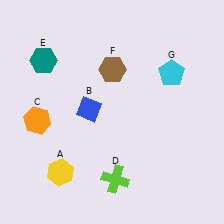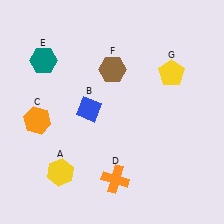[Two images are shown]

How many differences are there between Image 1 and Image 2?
There are 2 differences between the two images.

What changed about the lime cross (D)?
In Image 1, D is lime. In Image 2, it changed to orange.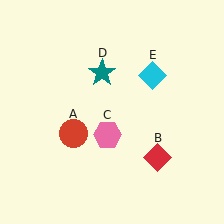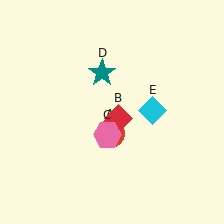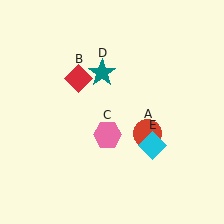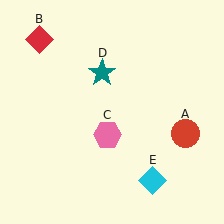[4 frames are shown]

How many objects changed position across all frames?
3 objects changed position: red circle (object A), red diamond (object B), cyan diamond (object E).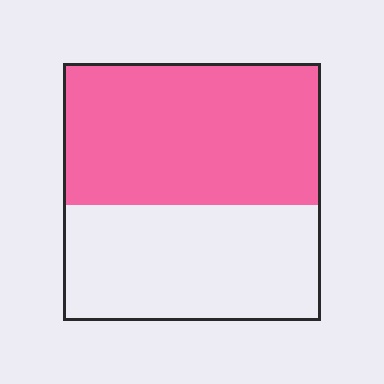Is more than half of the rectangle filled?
Yes.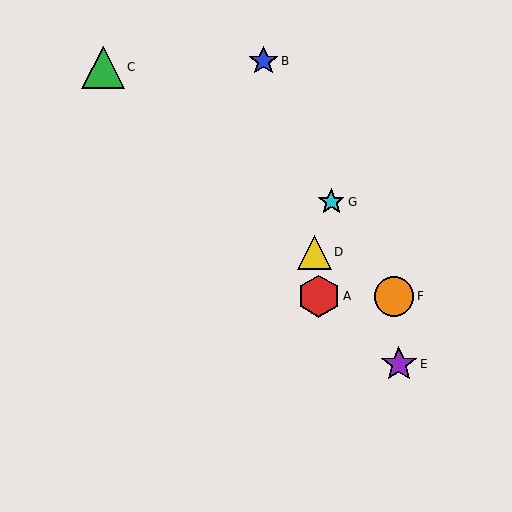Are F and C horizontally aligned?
No, F is at y≈296 and C is at y≈67.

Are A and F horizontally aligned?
Yes, both are at y≈296.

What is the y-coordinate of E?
Object E is at y≈364.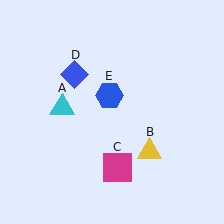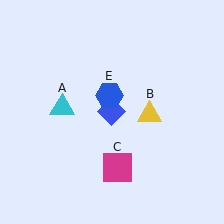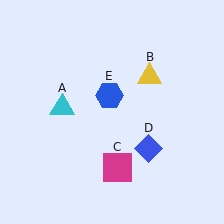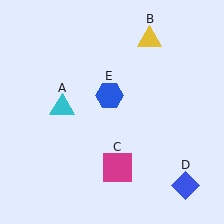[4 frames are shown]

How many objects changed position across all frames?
2 objects changed position: yellow triangle (object B), blue diamond (object D).